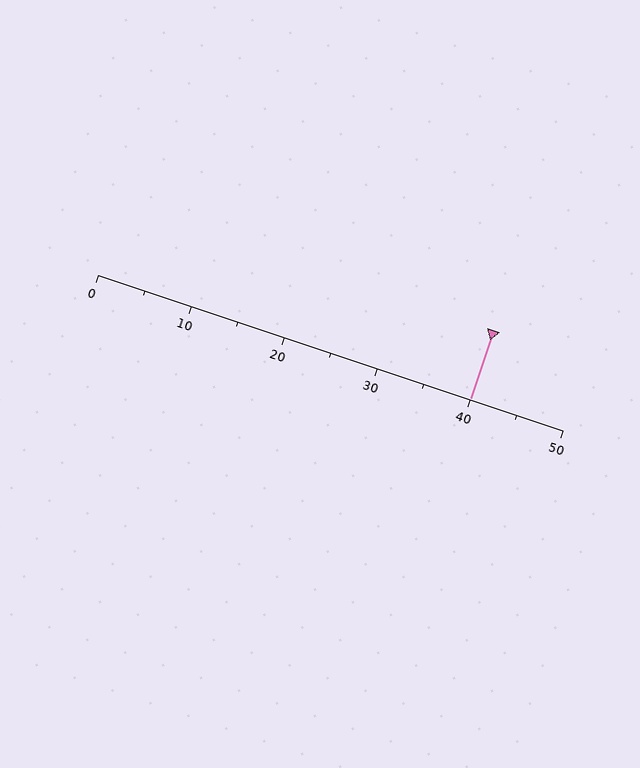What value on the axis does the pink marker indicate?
The marker indicates approximately 40.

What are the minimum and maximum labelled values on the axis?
The axis runs from 0 to 50.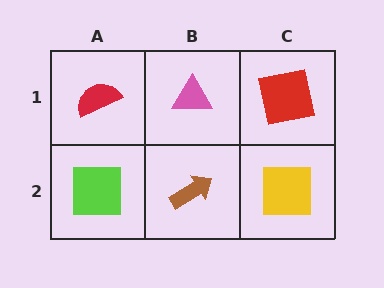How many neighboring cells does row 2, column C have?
2.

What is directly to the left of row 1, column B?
A red semicircle.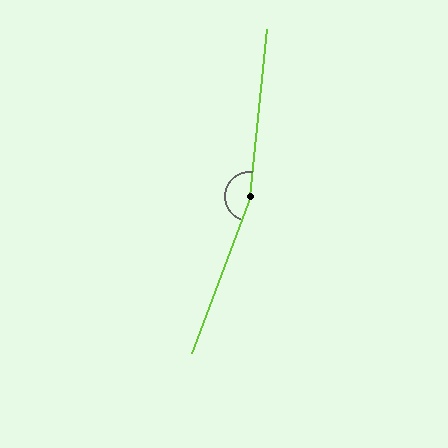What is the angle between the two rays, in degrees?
Approximately 165 degrees.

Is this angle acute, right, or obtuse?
It is obtuse.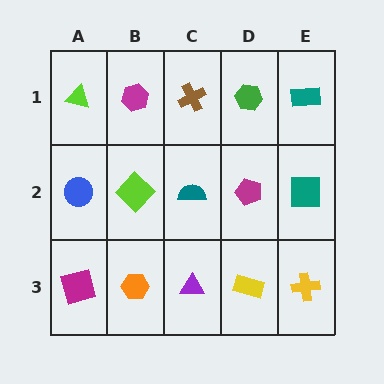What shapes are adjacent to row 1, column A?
A blue circle (row 2, column A), a magenta hexagon (row 1, column B).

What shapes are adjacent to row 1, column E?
A teal square (row 2, column E), a green hexagon (row 1, column D).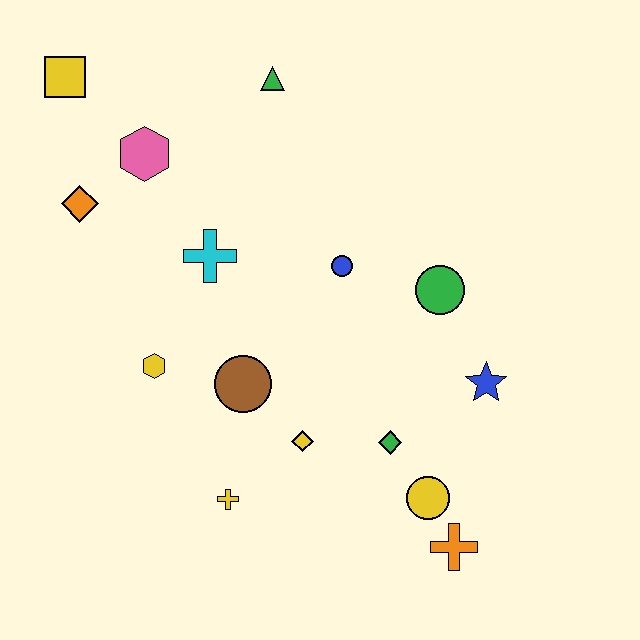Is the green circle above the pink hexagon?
No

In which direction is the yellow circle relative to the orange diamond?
The yellow circle is to the right of the orange diamond.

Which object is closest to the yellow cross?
The yellow diamond is closest to the yellow cross.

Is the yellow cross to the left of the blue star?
Yes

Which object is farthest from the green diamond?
The yellow square is farthest from the green diamond.